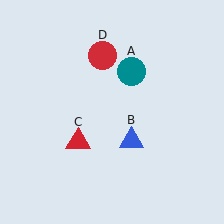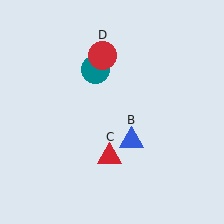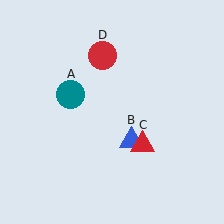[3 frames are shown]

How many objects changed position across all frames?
2 objects changed position: teal circle (object A), red triangle (object C).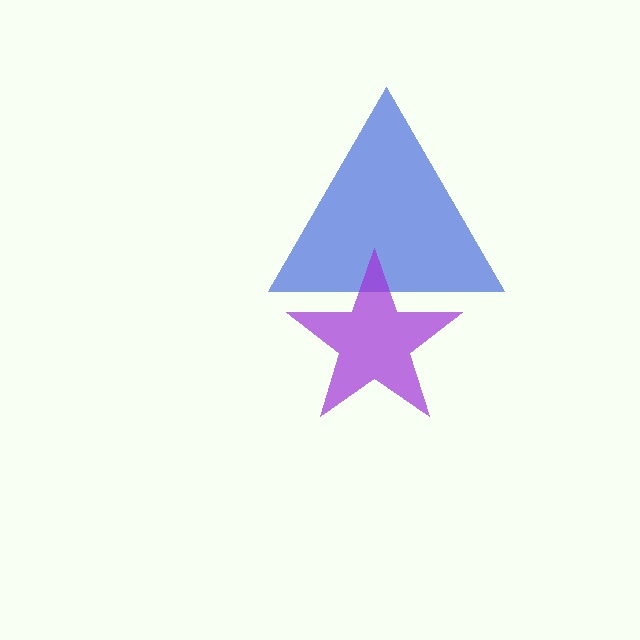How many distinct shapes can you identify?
There are 2 distinct shapes: a blue triangle, a purple star.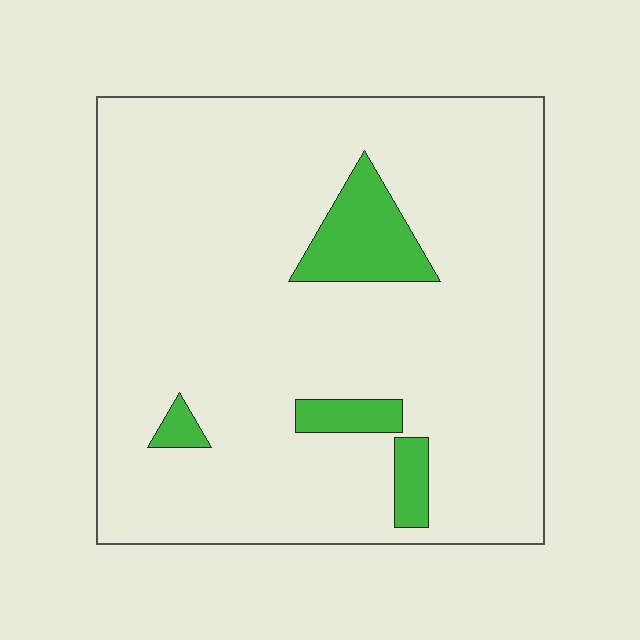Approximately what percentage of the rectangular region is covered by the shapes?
Approximately 10%.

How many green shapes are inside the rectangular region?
4.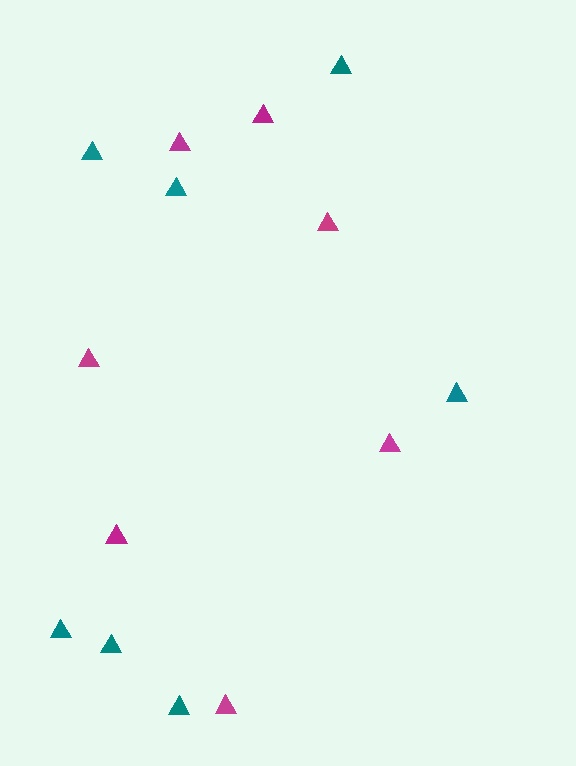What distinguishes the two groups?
There are 2 groups: one group of magenta triangles (7) and one group of teal triangles (7).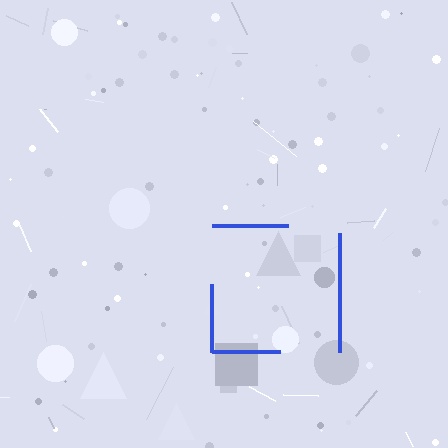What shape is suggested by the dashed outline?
The dashed outline suggests a square.